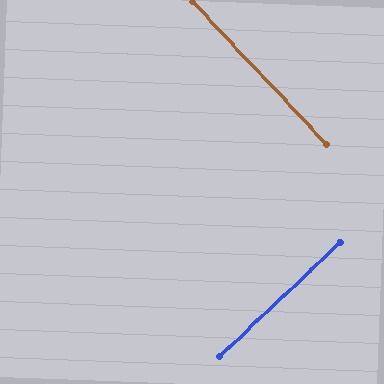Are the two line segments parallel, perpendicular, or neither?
Perpendicular — they meet at approximately 90°.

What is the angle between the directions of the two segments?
Approximately 90 degrees.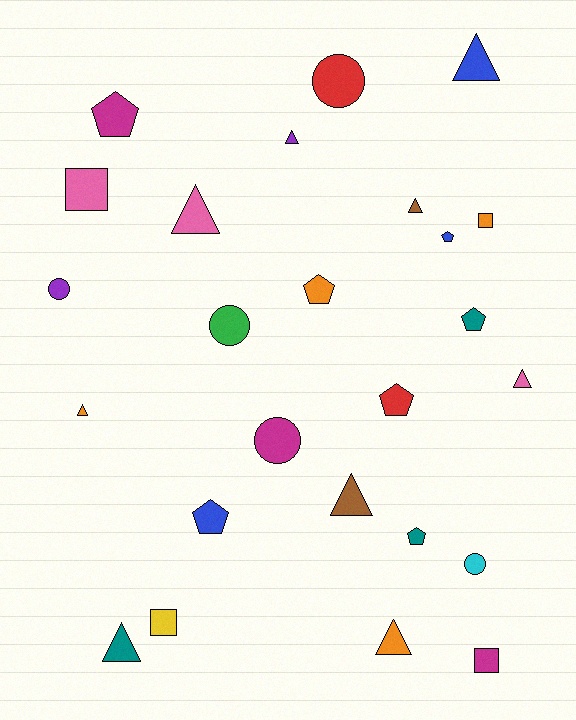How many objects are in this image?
There are 25 objects.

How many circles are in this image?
There are 5 circles.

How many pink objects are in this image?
There are 3 pink objects.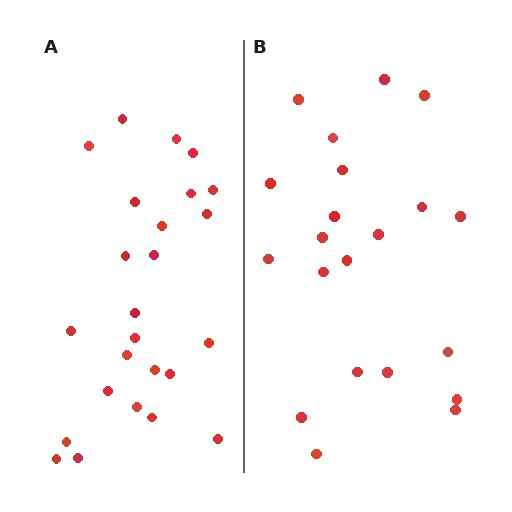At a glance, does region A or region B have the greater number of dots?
Region A (the left region) has more dots.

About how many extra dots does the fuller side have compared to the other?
Region A has about 4 more dots than region B.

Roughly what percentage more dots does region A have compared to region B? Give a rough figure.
About 20% more.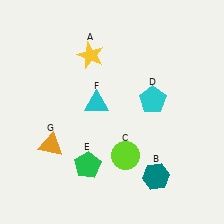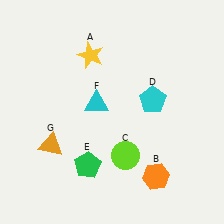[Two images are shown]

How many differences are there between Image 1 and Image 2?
There is 1 difference between the two images.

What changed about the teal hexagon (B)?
In Image 1, B is teal. In Image 2, it changed to orange.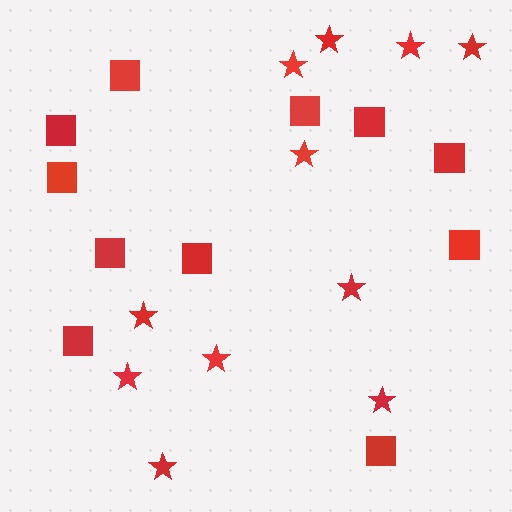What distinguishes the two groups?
There are 2 groups: one group of squares (11) and one group of stars (11).